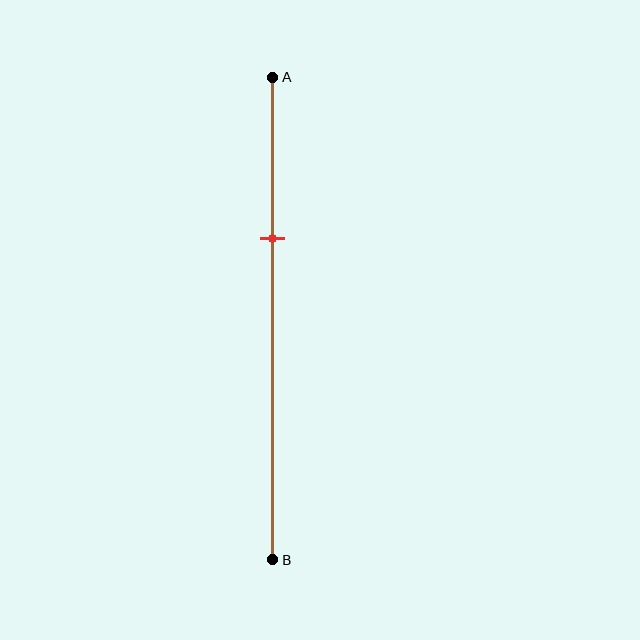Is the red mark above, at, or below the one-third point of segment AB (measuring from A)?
The red mark is approximately at the one-third point of segment AB.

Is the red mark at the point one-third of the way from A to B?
Yes, the mark is approximately at the one-third point.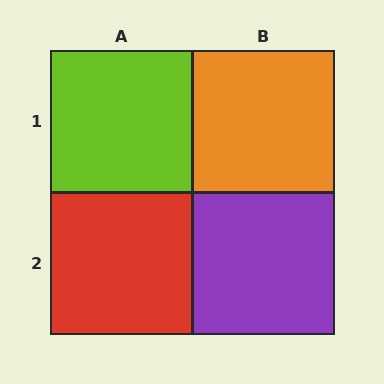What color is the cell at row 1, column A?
Lime.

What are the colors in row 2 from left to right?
Red, purple.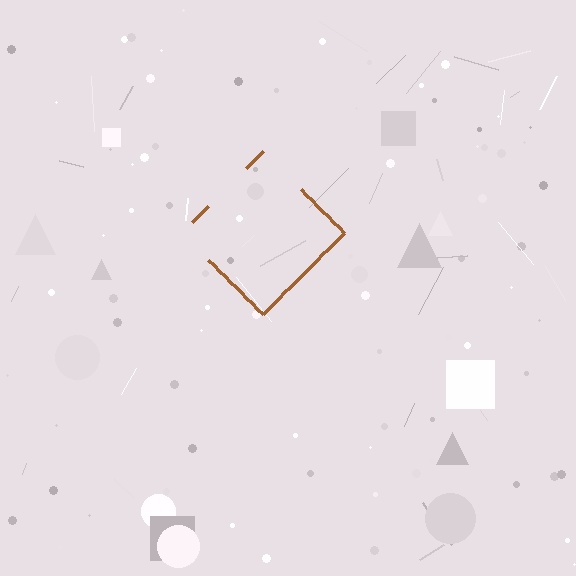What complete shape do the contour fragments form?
The contour fragments form a diamond.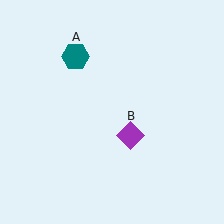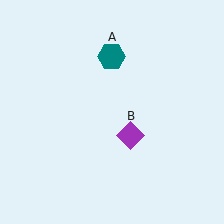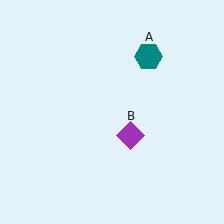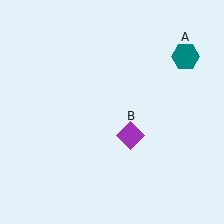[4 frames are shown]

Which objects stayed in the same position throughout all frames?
Purple diamond (object B) remained stationary.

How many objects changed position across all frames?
1 object changed position: teal hexagon (object A).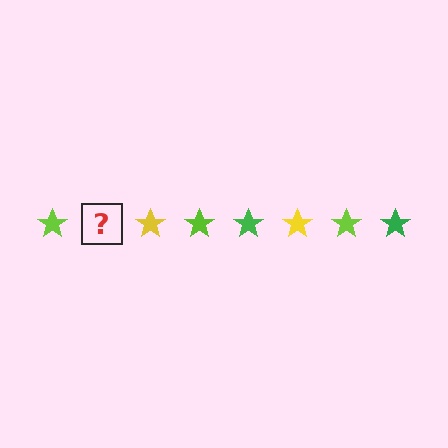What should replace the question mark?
The question mark should be replaced with a green star.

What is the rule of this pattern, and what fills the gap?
The rule is that the pattern cycles through lime, green, yellow stars. The gap should be filled with a green star.